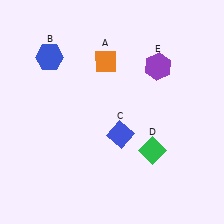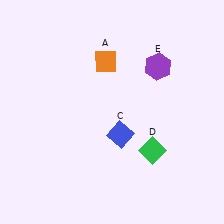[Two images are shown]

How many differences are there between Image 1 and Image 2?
There is 1 difference between the two images.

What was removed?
The blue hexagon (B) was removed in Image 2.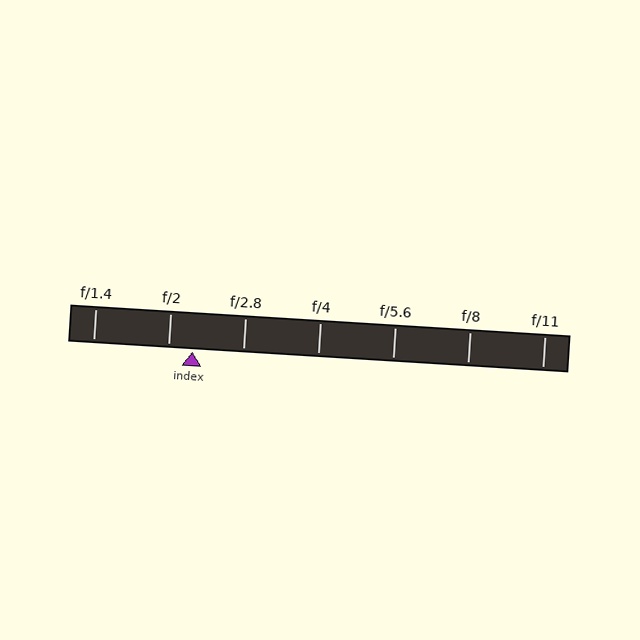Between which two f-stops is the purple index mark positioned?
The index mark is between f/2 and f/2.8.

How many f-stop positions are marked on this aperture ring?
There are 7 f-stop positions marked.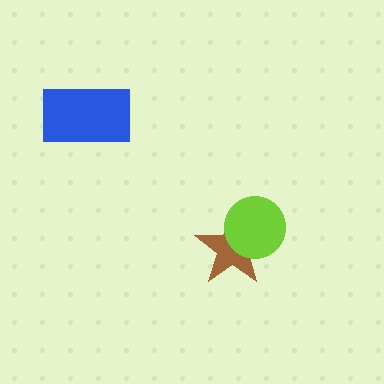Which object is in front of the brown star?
The lime circle is in front of the brown star.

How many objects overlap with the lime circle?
1 object overlaps with the lime circle.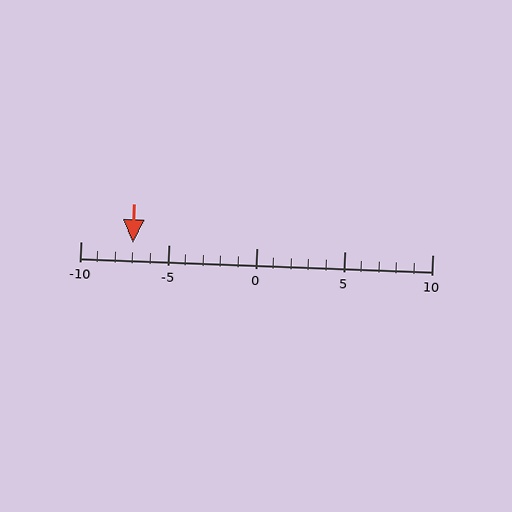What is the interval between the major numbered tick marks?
The major tick marks are spaced 5 units apart.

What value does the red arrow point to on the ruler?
The red arrow points to approximately -7.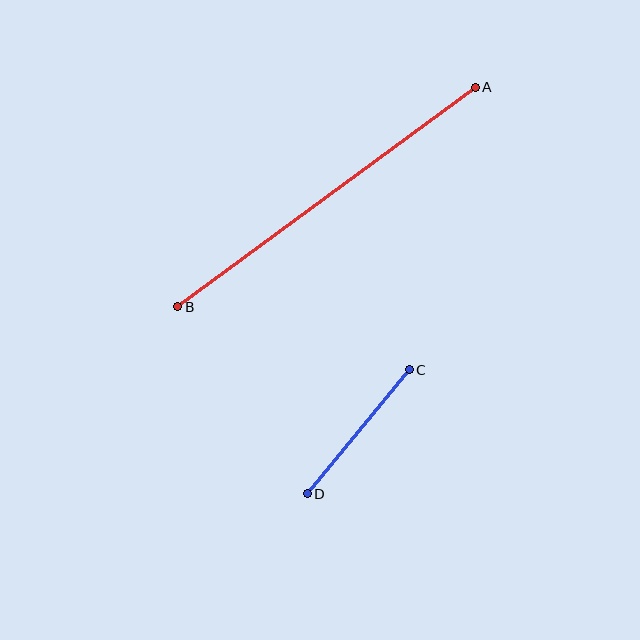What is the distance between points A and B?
The distance is approximately 370 pixels.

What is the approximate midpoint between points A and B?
The midpoint is at approximately (327, 197) pixels.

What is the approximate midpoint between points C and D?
The midpoint is at approximately (358, 432) pixels.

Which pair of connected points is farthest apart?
Points A and B are farthest apart.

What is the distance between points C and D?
The distance is approximately 161 pixels.